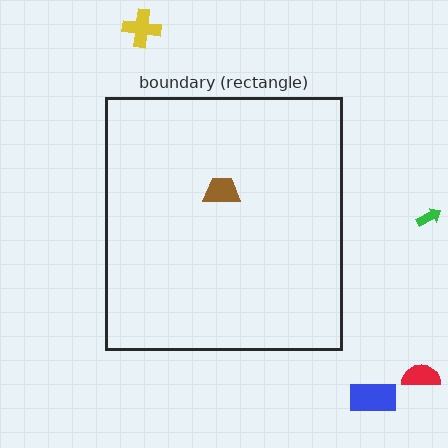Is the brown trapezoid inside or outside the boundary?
Inside.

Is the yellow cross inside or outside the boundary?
Outside.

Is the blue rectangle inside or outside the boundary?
Outside.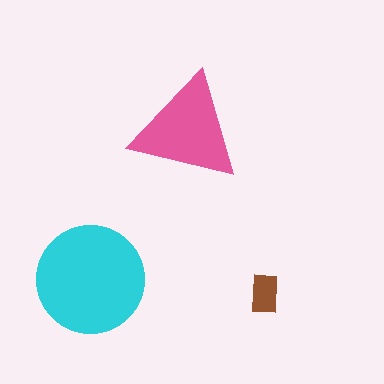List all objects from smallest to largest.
The brown rectangle, the pink triangle, the cyan circle.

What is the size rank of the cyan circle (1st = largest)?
1st.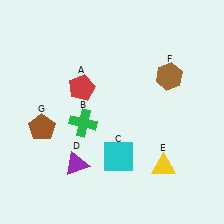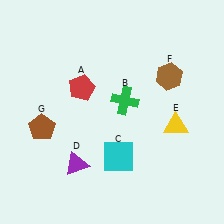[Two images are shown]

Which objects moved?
The objects that moved are: the green cross (B), the yellow triangle (E).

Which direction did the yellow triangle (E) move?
The yellow triangle (E) moved up.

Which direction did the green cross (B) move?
The green cross (B) moved right.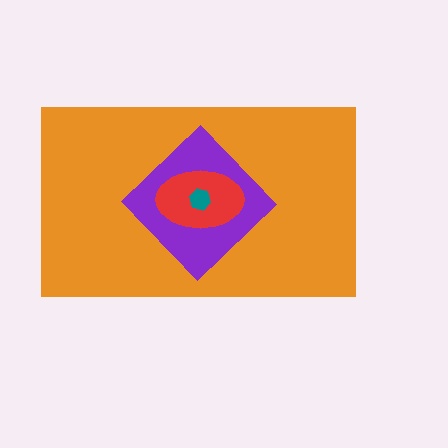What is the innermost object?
The teal hexagon.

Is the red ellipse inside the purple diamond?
Yes.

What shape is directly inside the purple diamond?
The red ellipse.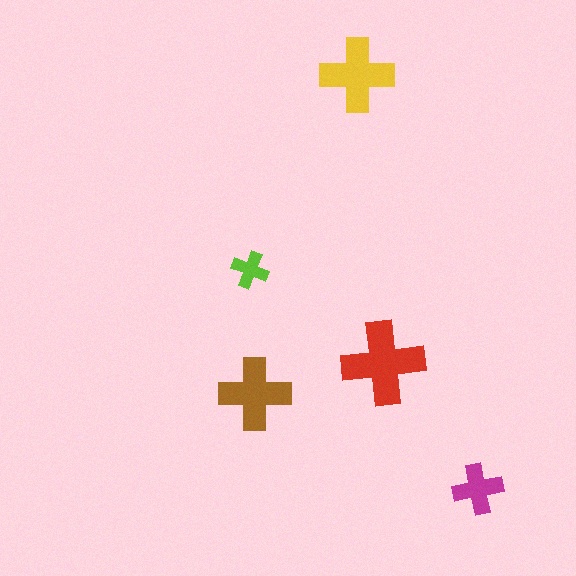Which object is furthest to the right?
The magenta cross is rightmost.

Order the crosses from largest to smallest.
the red one, the yellow one, the brown one, the magenta one, the lime one.